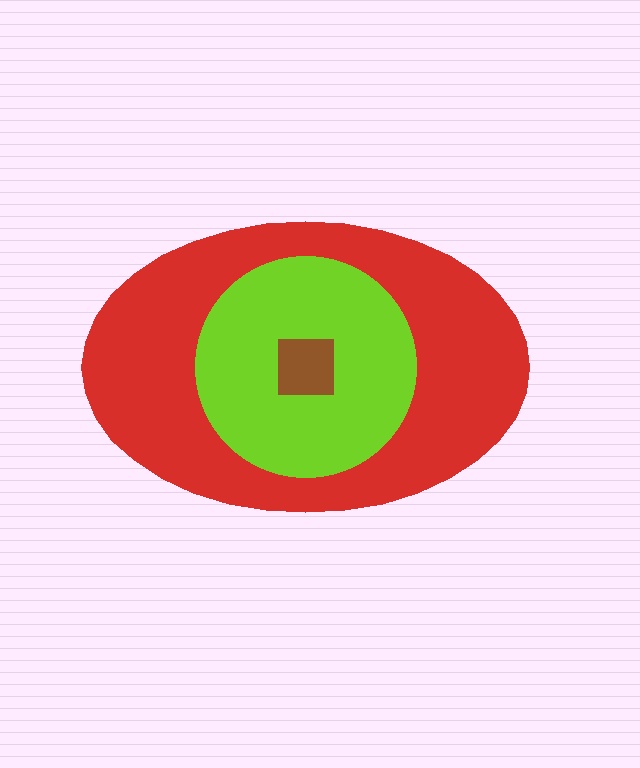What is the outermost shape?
The red ellipse.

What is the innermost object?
The brown square.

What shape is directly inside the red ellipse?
The lime circle.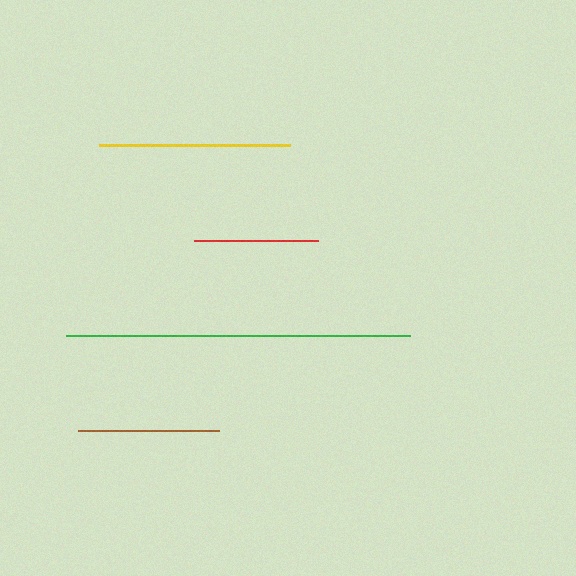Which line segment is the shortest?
The red line is the shortest at approximately 124 pixels.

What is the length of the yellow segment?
The yellow segment is approximately 191 pixels long.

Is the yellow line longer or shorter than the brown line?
The yellow line is longer than the brown line.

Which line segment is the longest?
The green line is the longest at approximately 343 pixels.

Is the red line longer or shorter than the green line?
The green line is longer than the red line.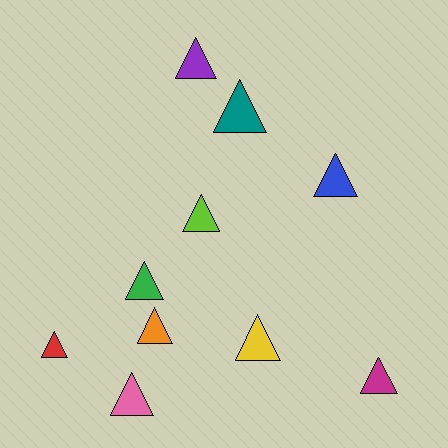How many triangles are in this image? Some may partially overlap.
There are 10 triangles.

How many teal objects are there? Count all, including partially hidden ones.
There is 1 teal object.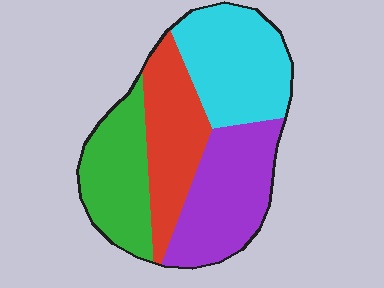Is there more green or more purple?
Purple.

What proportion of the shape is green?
Green covers roughly 20% of the shape.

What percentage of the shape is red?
Red covers 23% of the shape.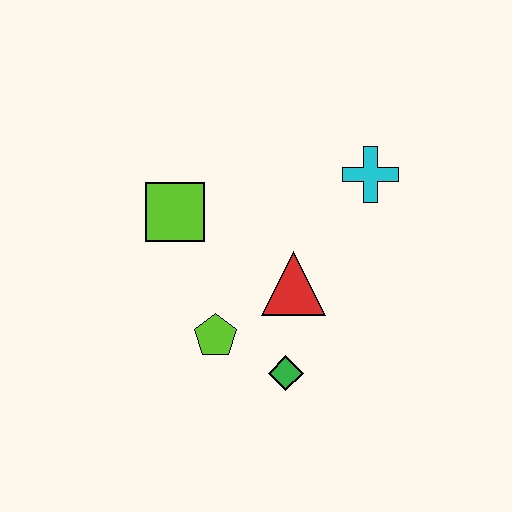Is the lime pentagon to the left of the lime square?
No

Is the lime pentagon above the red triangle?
No